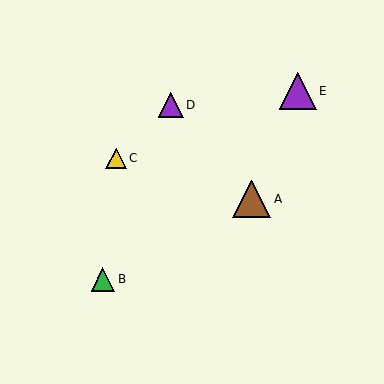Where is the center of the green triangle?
The center of the green triangle is at (103, 279).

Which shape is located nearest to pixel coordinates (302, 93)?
The purple triangle (labeled E) at (298, 91) is nearest to that location.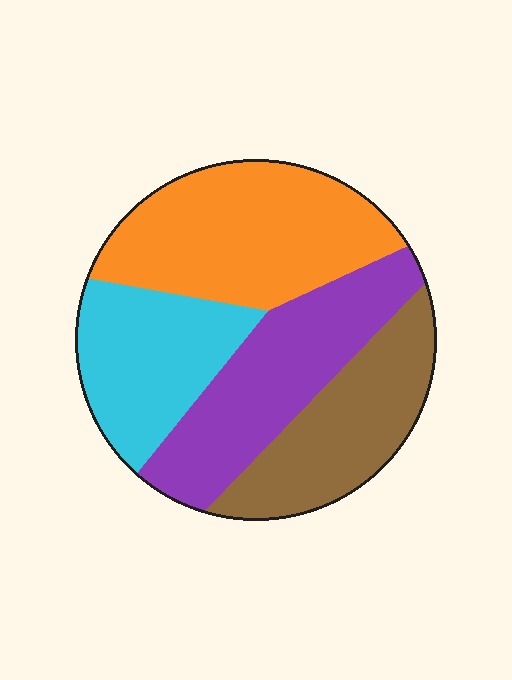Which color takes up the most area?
Orange, at roughly 30%.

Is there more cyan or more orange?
Orange.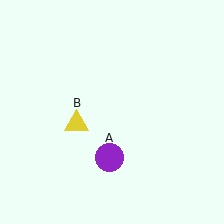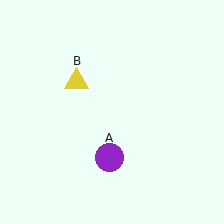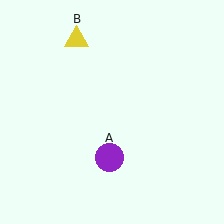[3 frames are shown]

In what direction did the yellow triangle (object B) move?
The yellow triangle (object B) moved up.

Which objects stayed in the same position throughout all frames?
Purple circle (object A) remained stationary.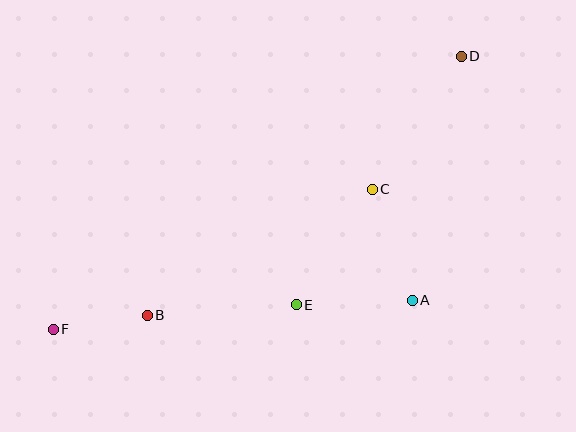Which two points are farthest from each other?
Points D and F are farthest from each other.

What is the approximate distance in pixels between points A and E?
The distance between A and E is approximately 116 pixels.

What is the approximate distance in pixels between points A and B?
The distance between A and B is approximately 265 pixels.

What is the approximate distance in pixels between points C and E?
The distance between C and E is approximately 139 pixels.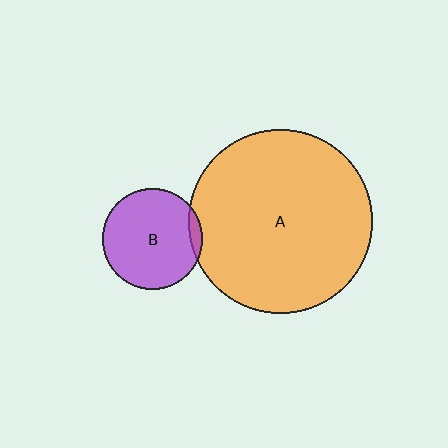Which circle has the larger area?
Circle A (orange).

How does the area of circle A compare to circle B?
Approximately 3.4 times.